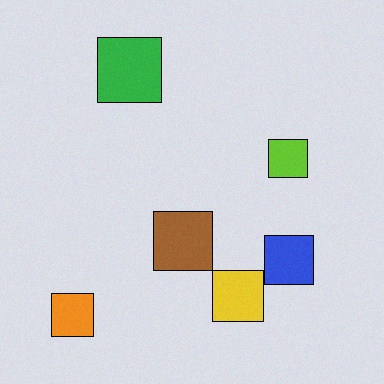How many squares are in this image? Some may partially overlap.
There are 6 squares.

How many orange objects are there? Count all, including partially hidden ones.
There is 1 orange object.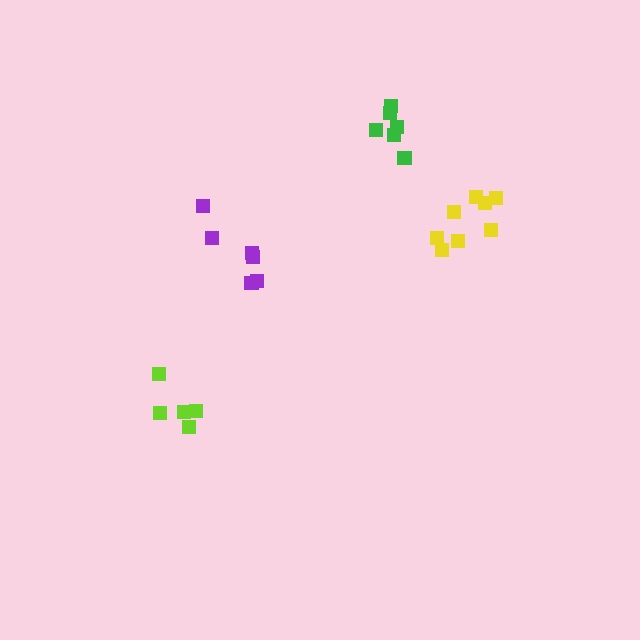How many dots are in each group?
Group 1: 8 dots, Group 2: 6 dots, Group 3: 5 dots, Group 4: 6 dots (25 total).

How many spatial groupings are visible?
There are 4 spatial groupings.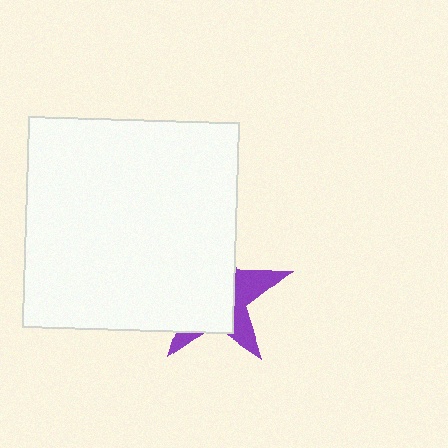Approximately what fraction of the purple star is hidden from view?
Roughly 68% of the purple star is hidden behind the white square.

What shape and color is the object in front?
The object in front is a white square.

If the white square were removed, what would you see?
You would see the complete purple star.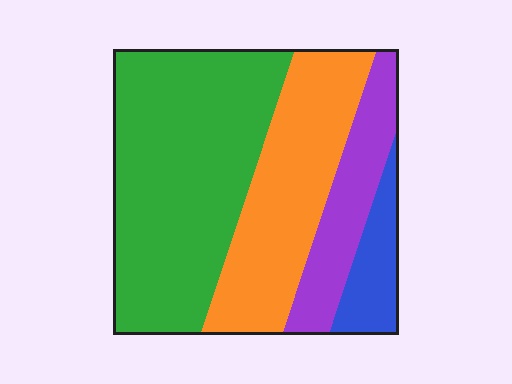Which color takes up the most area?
Green, at roughly 45%.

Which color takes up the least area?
Blue, at roughly 10%.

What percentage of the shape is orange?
Orange takes up between a sixth and a third of the shape.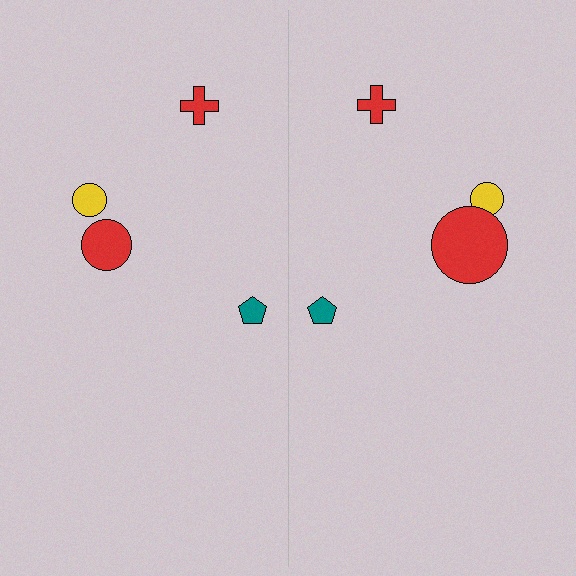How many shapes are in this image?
There are 8 shapes in this image.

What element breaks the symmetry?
The red circle on the right side has a different size than its mirror counterpart.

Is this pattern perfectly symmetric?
No, the pattern is not perfectly symmetric. The red circle on the right side has a different size than its mirror counterpart.